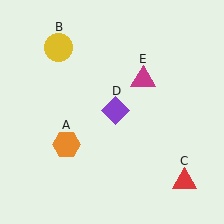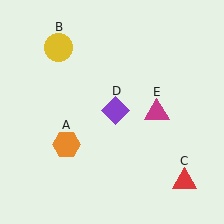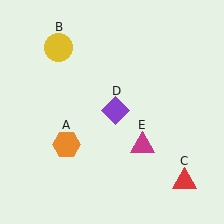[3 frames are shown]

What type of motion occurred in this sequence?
The magenta triangle (object E) rotated clockwise around the center of the scene.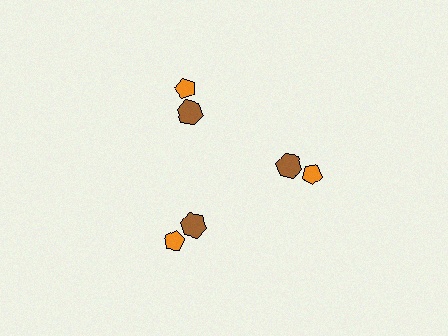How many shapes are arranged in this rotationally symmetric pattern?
There are 6 shapes, arranged in 3 groups of 2.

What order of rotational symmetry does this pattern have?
This pattern has 3-fold rotational symmetry.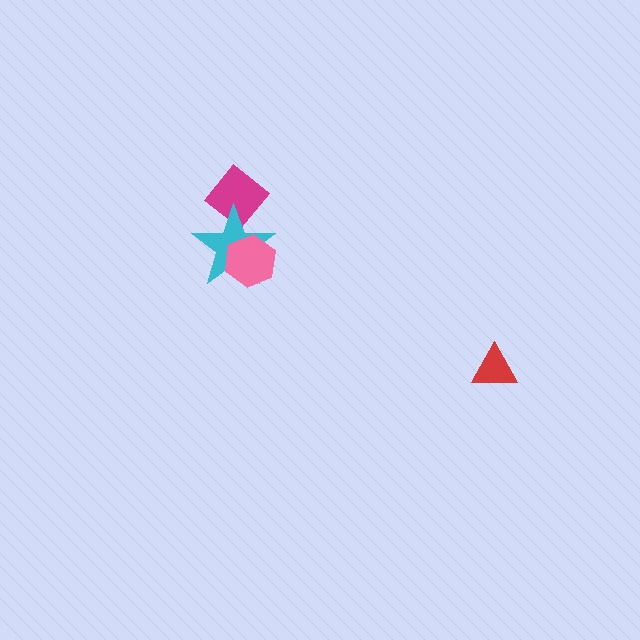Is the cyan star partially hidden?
Yes, it is partially covered by another shape.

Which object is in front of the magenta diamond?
The cyan star is in front of the magenta diamond.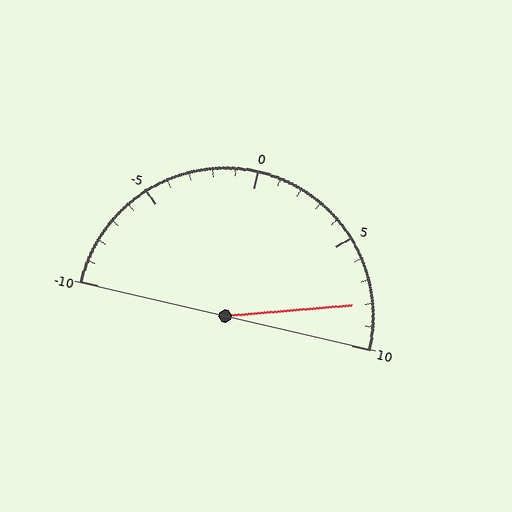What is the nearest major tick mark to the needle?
The nearest major tick mark is 10.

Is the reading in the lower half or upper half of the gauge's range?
The reading is in the upper half of the range (-10 to 10).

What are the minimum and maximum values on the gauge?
The gauge ranges from -10 to 10.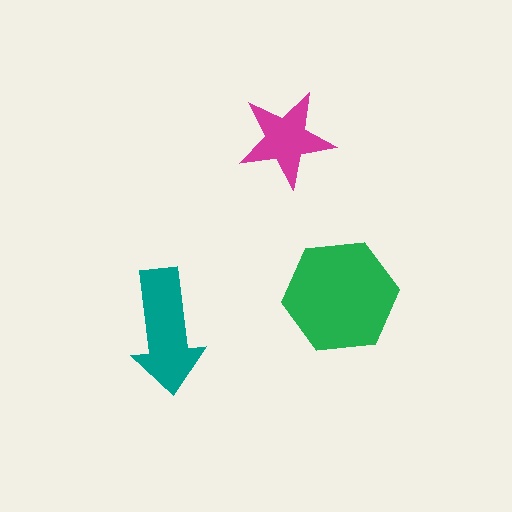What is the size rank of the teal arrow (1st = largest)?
2nd.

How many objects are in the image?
There are 3 objects in the image.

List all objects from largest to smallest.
The green hexagon, the teal arrow, the magenta star.